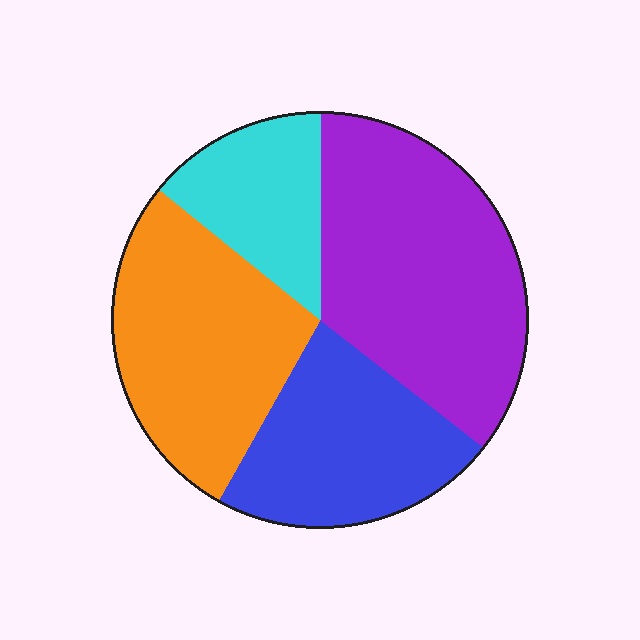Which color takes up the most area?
Purple, at roughly 35%.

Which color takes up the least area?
Cyan, at roughly 15%.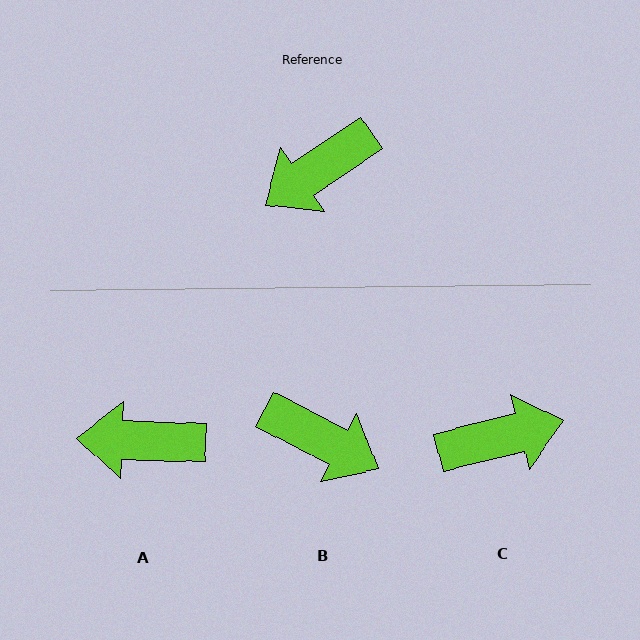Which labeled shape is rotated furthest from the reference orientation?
C, about 160 degrees away.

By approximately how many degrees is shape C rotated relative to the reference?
Approximately 160 degrees counter-clockwise.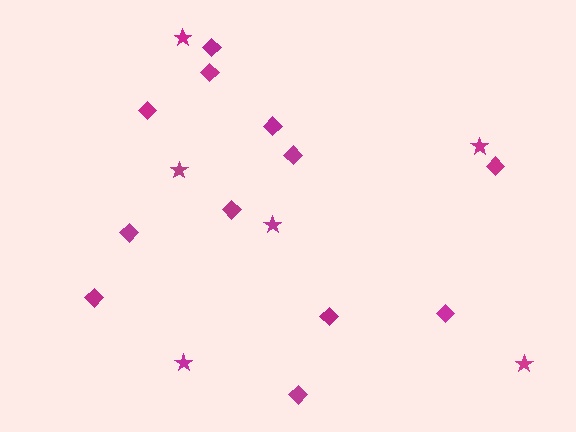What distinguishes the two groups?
There are 2 groups: one group of stars (6) and one group of diamonds (12).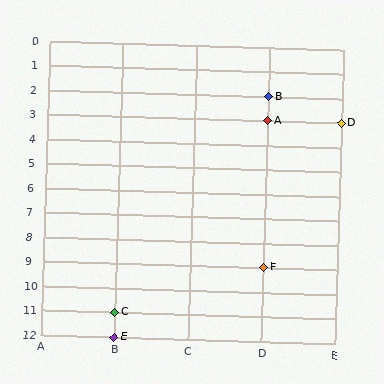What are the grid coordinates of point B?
Point B is at grid coordinates (D, 2).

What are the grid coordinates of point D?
Point D is at grid coordinates (E, 3).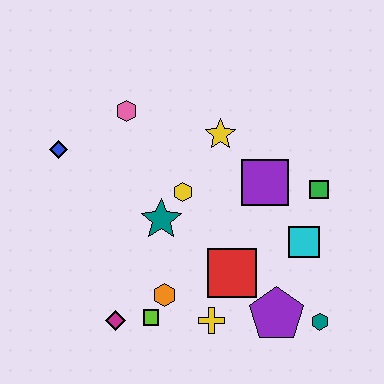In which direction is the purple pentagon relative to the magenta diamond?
The purple pentagon is to the right of the magenta diamond.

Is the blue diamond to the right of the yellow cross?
No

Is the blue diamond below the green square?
No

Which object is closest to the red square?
The yellow cross is closest to the red square.